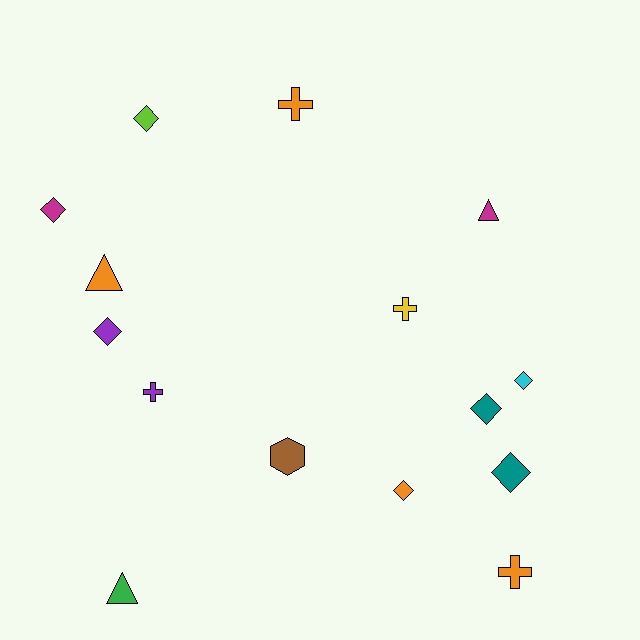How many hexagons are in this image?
There is 1 hexagon.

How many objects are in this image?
There are 15 objects.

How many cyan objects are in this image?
There is 1 cyan object.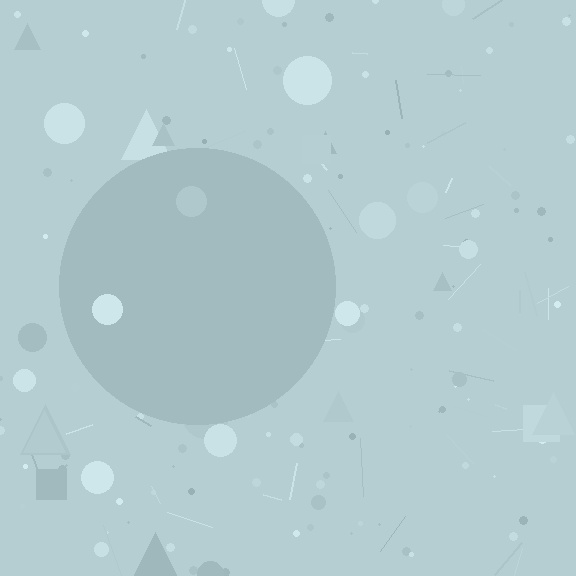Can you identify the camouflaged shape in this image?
The camouflaged shape is a circle.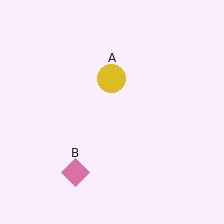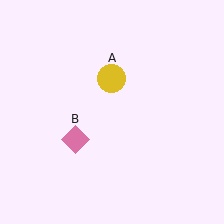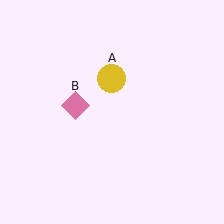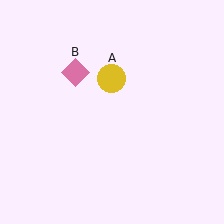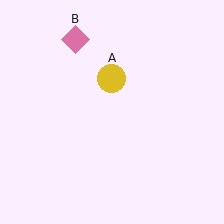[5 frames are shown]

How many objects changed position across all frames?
1 object changed position: pink diamond (object B).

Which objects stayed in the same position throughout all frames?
Yellow circle (object A) remained stationary.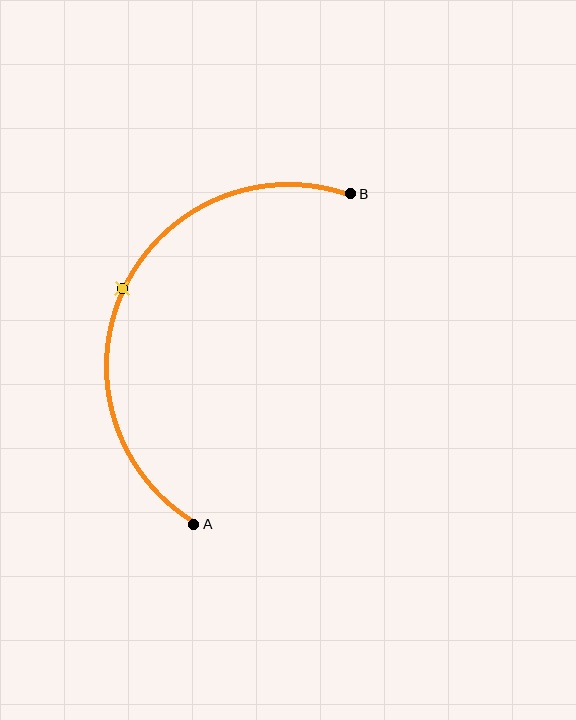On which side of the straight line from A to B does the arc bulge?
The arc bulges to the left of the straight line connecting A and B.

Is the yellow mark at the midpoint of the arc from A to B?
Yes. The yellow mark lies on the arc at equal arc-length from both A and B — it is the arc midpoint.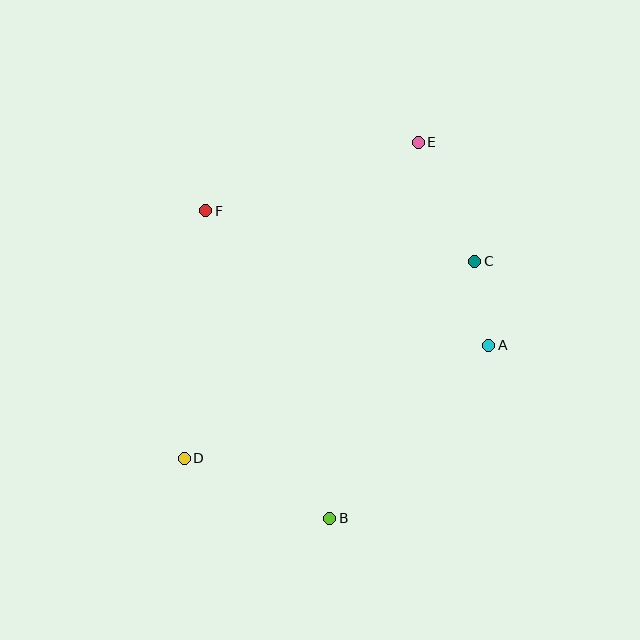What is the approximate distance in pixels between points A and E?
The distance between A and E is approximately 215 pixels.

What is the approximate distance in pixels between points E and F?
The distance between E and F is approximately 223 pixels.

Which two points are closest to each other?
Points A and C are closest to each other.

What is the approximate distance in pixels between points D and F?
The distance between D and F is approximately 248 pixels.